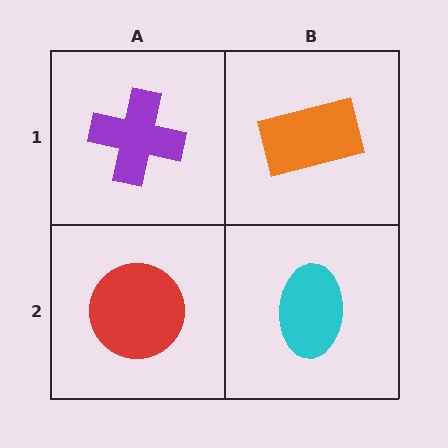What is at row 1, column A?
A purple cross.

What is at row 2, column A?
A red circle.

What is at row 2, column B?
A cyan ellipse.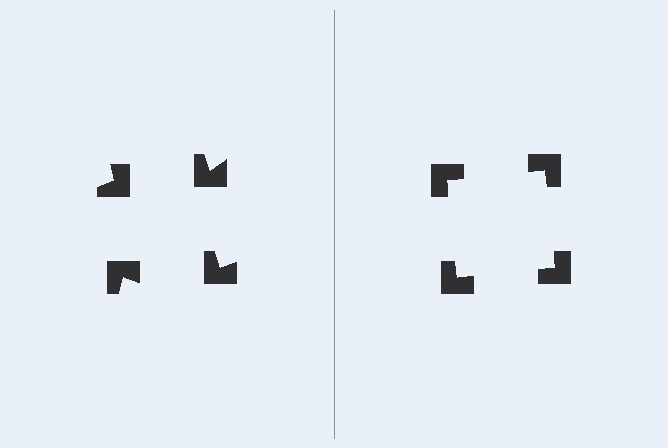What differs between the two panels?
The notched squares are positioned identically on both sides; only the wedge orientations differ. On the right they align to a square; on the left they are misaligned.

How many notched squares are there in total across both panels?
8 — 4 on each side.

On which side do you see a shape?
An illusory square appears on the right side. On the left side the wedge cuts are rotated, so no coherent shape forms.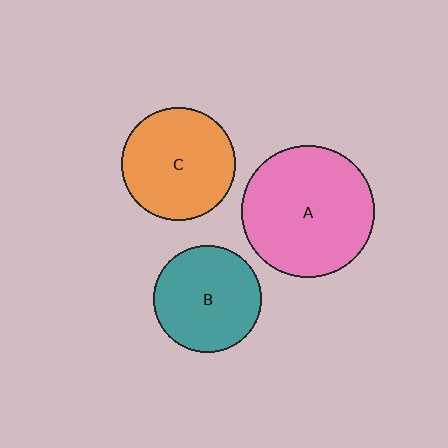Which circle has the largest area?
Circle A (pink).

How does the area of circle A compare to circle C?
Approximately 1.4 times.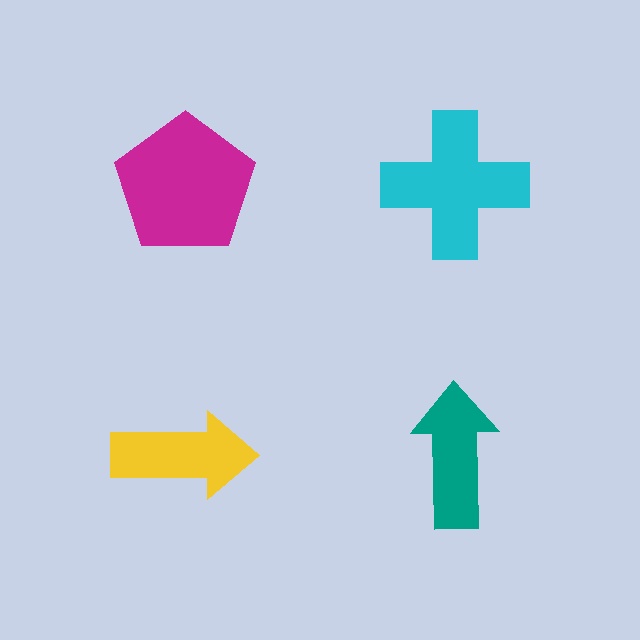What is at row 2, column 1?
A yellow arrow.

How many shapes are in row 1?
2 shapes.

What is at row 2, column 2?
A teal arrow.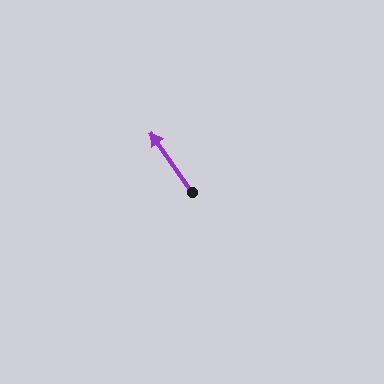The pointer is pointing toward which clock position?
Roughly 11 o'clock.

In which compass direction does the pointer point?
Northwest.